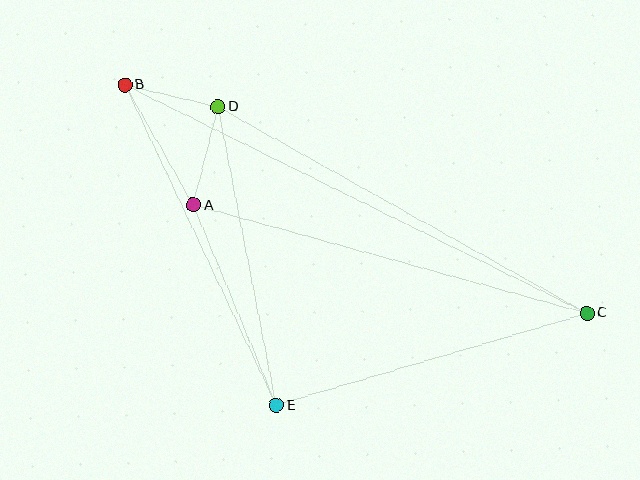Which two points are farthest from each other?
Points B and C are farthest from each other.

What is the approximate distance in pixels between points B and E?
The distance between B and E is approximately 354 pixels.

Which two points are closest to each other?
Points B and D are closest to each other.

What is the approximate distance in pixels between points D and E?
The distance between D and E is approximately 304 pixels.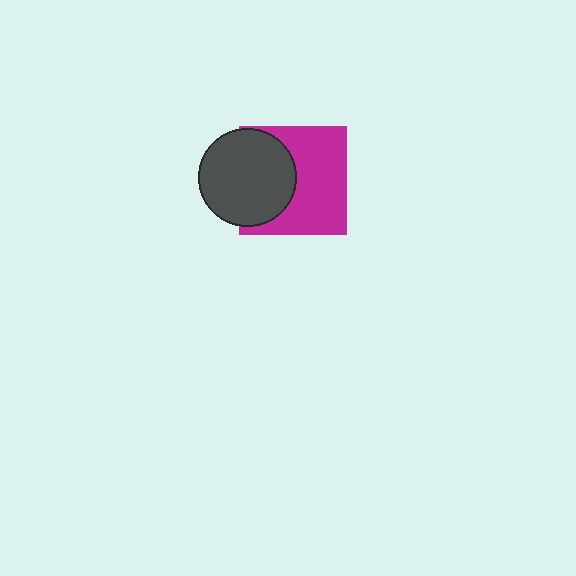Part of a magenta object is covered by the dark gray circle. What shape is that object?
It is a square.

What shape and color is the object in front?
The object in front is a dark gray circle.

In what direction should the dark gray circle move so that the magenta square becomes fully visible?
The dark gray circle should move left. That is the shortest direction to clear the overlap and leave the magenta square fully visible.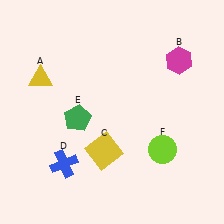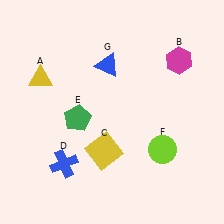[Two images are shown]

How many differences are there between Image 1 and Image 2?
There is 1 difference between the two images.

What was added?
A blue triangle (G) was added in Image 2.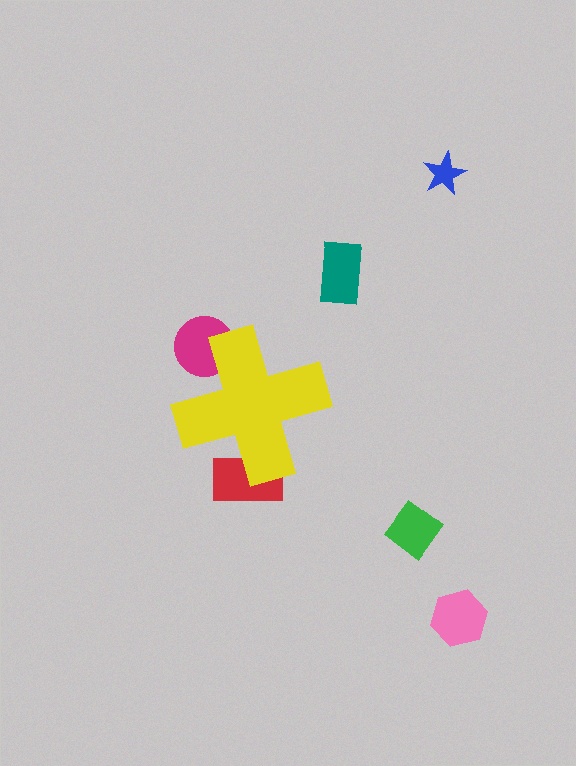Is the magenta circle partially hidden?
Yes, the magenta circle is partially hidden behind the yellow cross.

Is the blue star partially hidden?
No, the blue star is fully visible.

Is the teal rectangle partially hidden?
No, the teal rectangle is fully visible.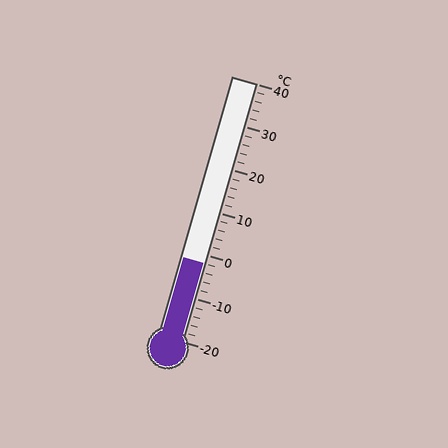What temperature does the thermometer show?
The thermometer shows approximately -2°C.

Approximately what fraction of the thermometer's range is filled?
The thermometer is filled to approximately 30% of its range.